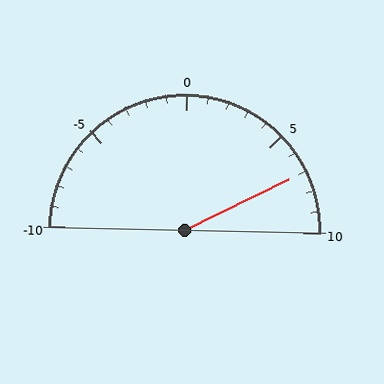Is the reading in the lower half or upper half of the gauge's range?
The reading is in the upper half of the range (-10 to 10).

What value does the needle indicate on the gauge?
The needle indicates approximately 7.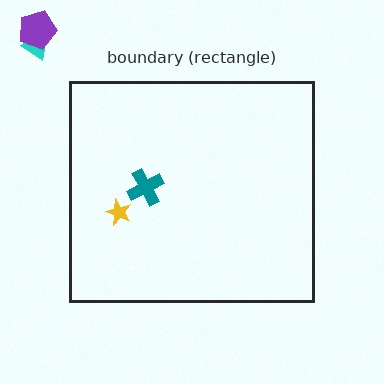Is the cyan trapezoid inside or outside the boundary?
Outside.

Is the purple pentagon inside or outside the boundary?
Outside.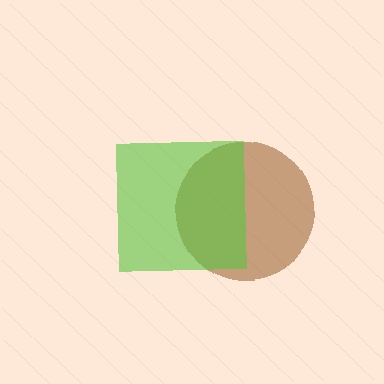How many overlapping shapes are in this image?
There are 2 overlapping shapes in the image.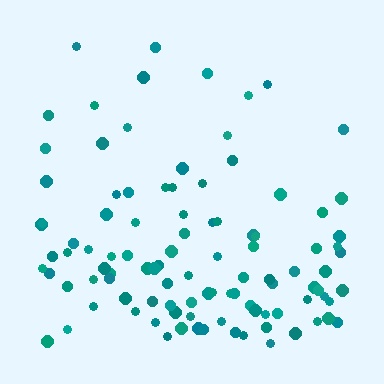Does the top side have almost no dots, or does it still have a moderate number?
Still a moderate number, just noticeably fewer than the bottom.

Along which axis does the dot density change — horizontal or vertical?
Vertical.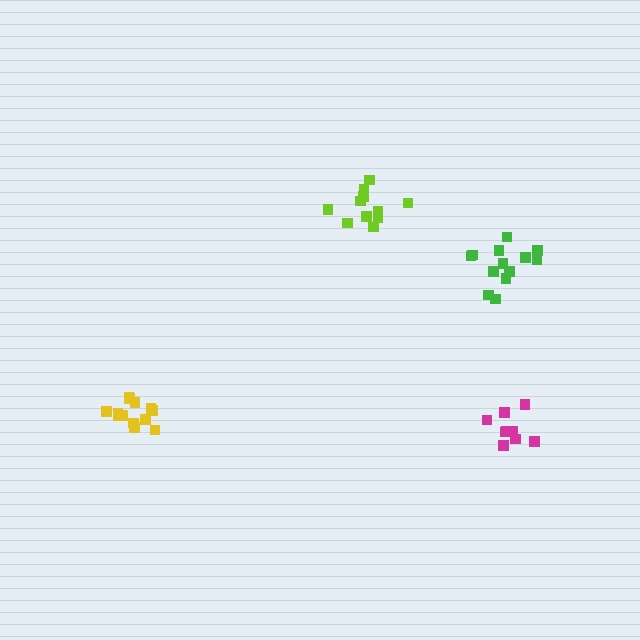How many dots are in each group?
Group 1: 13 dots, Group 2: 9 dots, Group 3: 13 dots, Group 4: 11 dots (46 total).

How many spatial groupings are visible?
There are 4 spatial groupings.